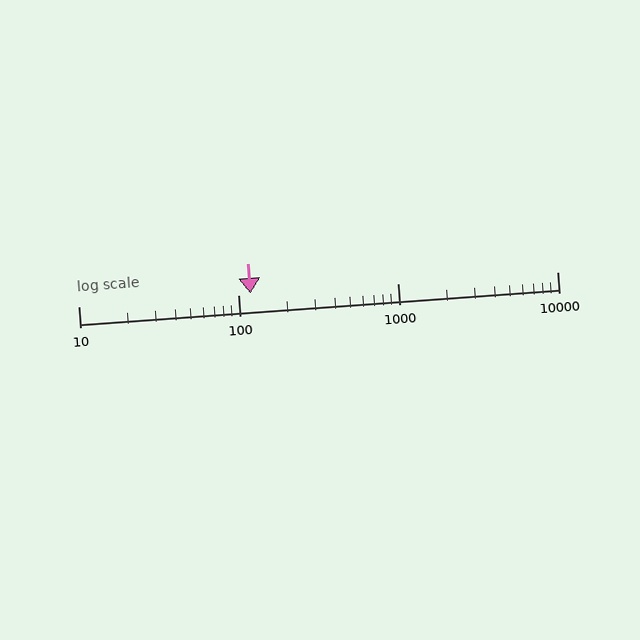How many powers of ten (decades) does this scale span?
The scale spans 3 decades, from 10 to 10000.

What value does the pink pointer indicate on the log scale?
The pointer indicates approximately 120.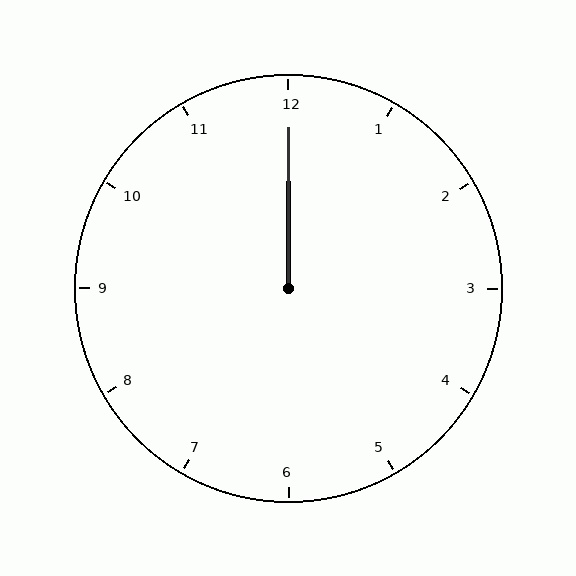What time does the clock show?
12:00.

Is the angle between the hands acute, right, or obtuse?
It is acute.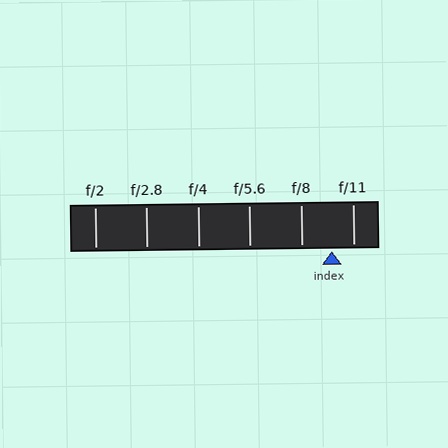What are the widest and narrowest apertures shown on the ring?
The widest aperture shown is f/2 and the narrowest is f/11.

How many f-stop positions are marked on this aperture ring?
There are 6 f-stop positions marked.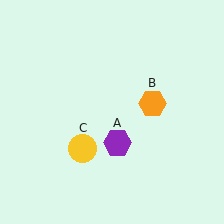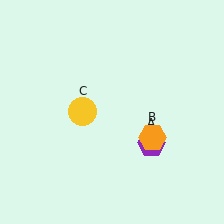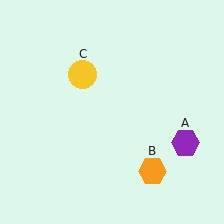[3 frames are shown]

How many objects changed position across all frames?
3 objects changed position: purple hexagon (object A), orange hexagon (object B), yellow circle (object C).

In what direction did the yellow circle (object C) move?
The yellow circle (object C) moved up.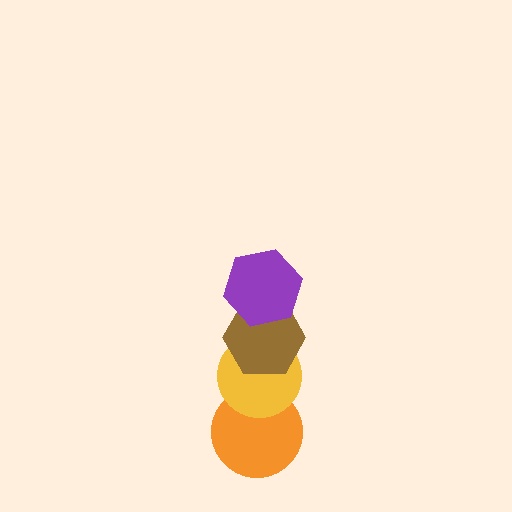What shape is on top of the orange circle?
The yellow circle is on top of the orange circle.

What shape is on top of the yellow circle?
The brown hexagon is on top of the yellow circle.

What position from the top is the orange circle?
The orange circle is 4th from the top.